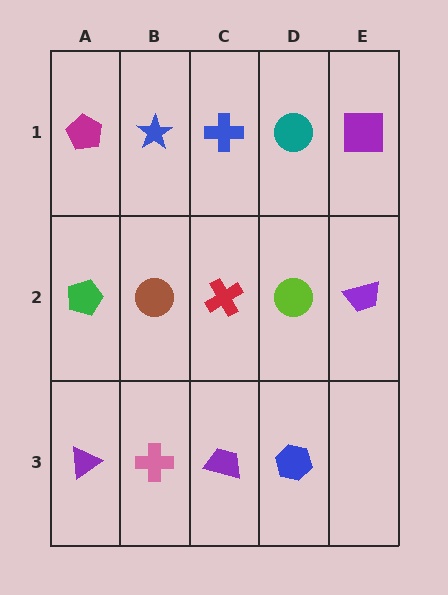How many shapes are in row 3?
4 shapes.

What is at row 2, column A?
A green pentagon.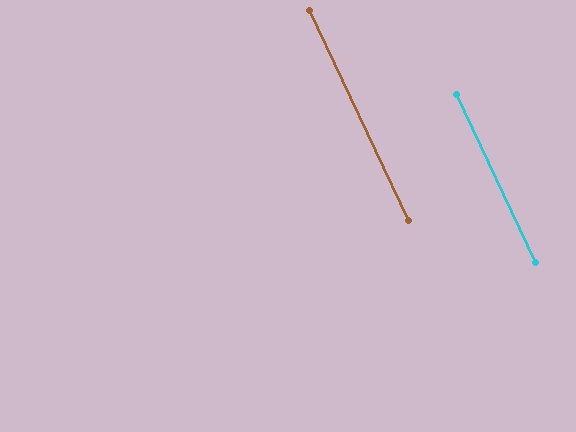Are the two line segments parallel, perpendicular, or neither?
Parallel — their directions differ by only 0.2°.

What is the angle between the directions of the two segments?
Approximately 0 degrees.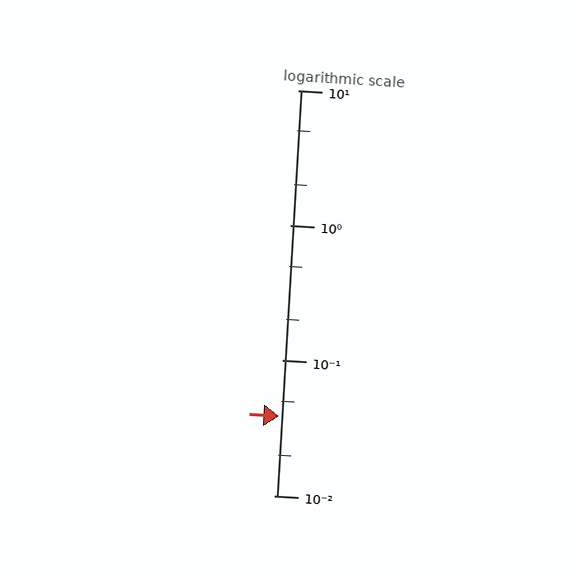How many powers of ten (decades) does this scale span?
The scale spans 3 decades, from 0.01 to 10.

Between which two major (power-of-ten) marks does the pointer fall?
The pointer is between 0.01 and 0.1.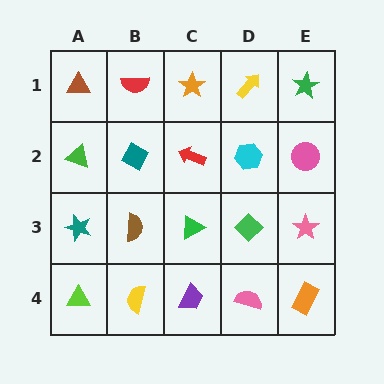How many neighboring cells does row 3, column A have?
3.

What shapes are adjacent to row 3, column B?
A teal diamond (row 2, column B), a yellow semicircle (row 4, column B), a teal star (row 3, column A), a green triangle (row 3, column C).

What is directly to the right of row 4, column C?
A pink semicircle.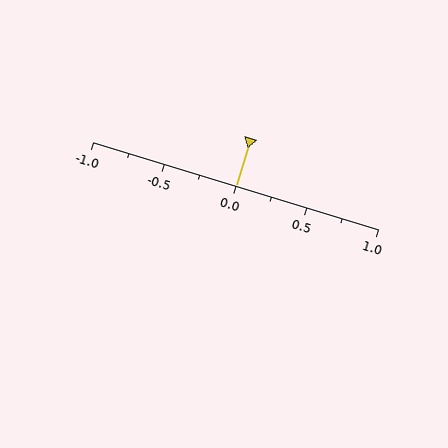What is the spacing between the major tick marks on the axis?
The major ticks are spaced 0.5 apart.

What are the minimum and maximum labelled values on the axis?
The axis runs from -1.0 to 1.0.